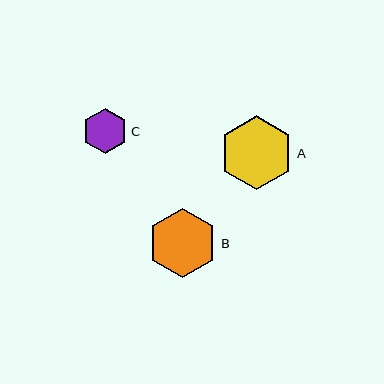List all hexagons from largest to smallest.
From largest to smallest: A, B, C.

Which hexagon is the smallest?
Hexagon C is the smallest with a size of approximately 45 pixels.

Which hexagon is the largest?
Hexagon A is the largest with a size of approximately 74 pixels.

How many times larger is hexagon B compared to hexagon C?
Hexagon B is approximately 1.5 times the size of hexagon C.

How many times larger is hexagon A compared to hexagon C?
Hexagon A is approximately 1.6 times the size of hexagon C.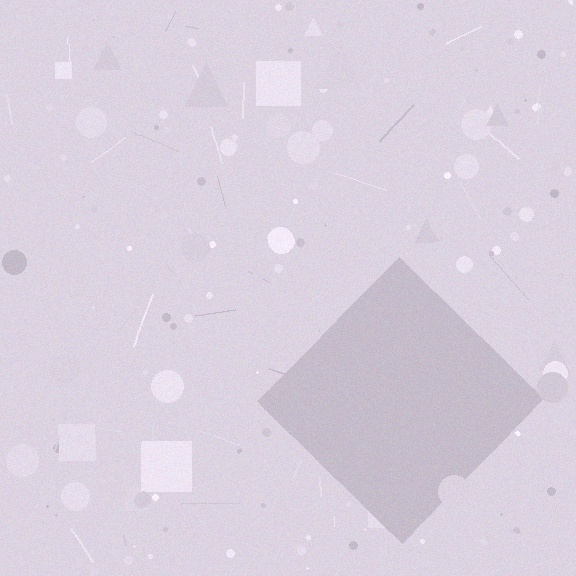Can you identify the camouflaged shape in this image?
The camouflaged shape is a diamond.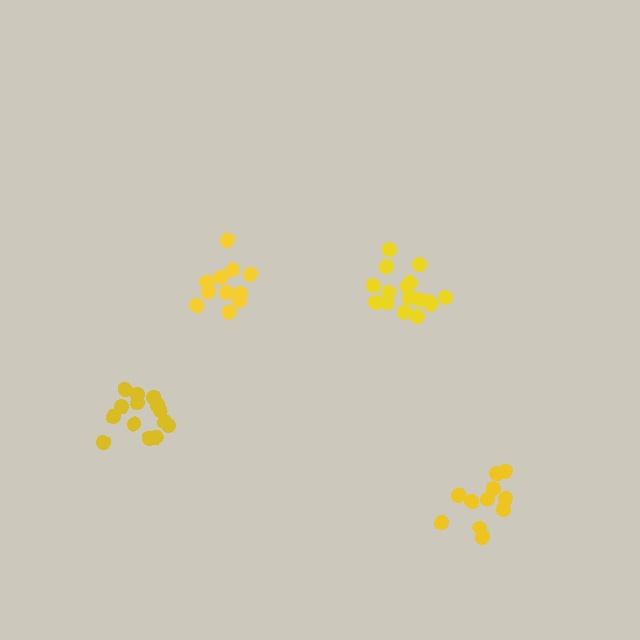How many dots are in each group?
Group 1: 12 dots, Group 2: 16 dots, Group 3: 11 dots, Group 4: 14 dots (53 total).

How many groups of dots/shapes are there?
There are 4 groups.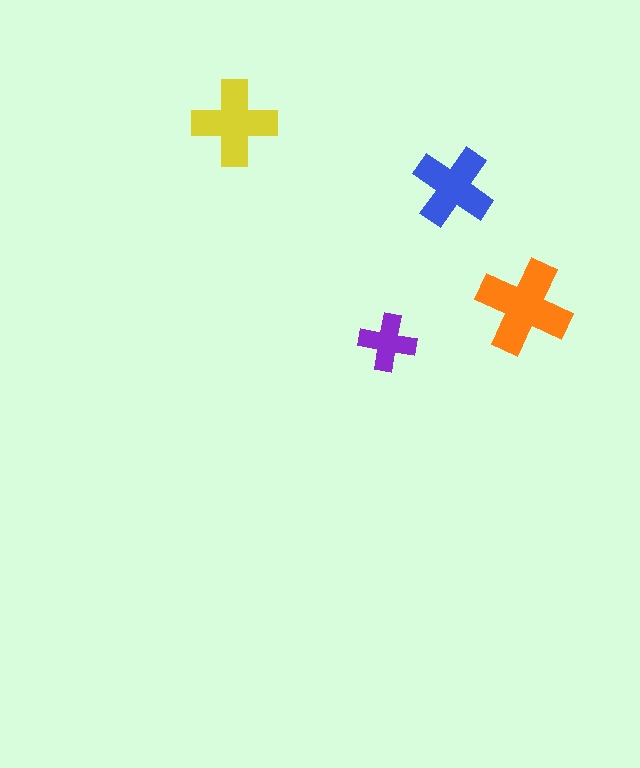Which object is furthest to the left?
The yellow cross is leftmost.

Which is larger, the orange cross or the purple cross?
The orange one.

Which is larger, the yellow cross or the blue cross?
The yellow one.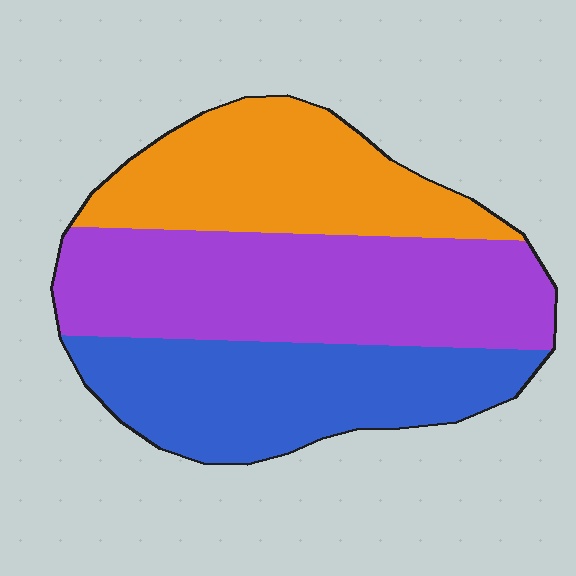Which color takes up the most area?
Purple, at roughly 40%.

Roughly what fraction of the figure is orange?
Orange covers around 30% of the figure.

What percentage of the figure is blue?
Blue covers around 30% of the figure.